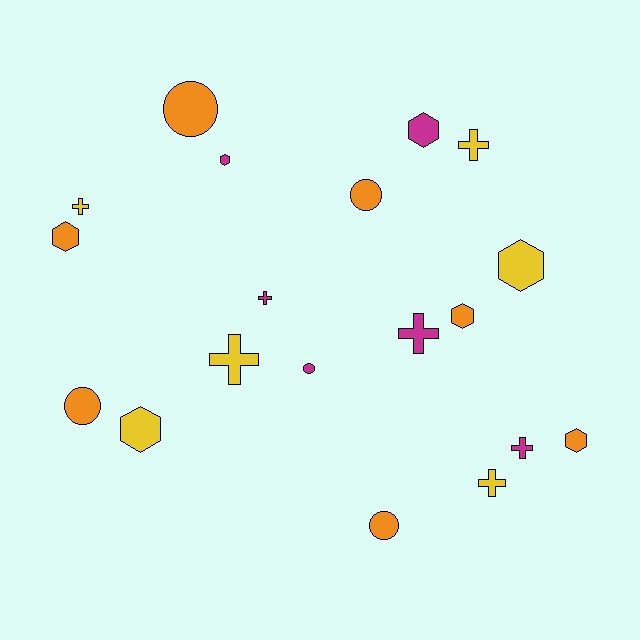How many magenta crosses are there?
There are 3 magenta crosses.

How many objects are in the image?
There are 19 objects.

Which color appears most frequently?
Orange, with 7 objects.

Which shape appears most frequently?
Cross, with 7 objects.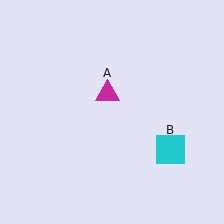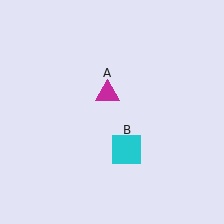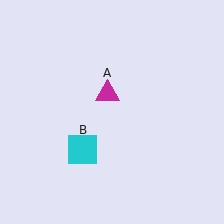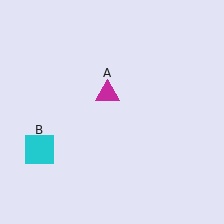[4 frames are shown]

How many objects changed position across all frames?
1 object changed position: cyan square (object B).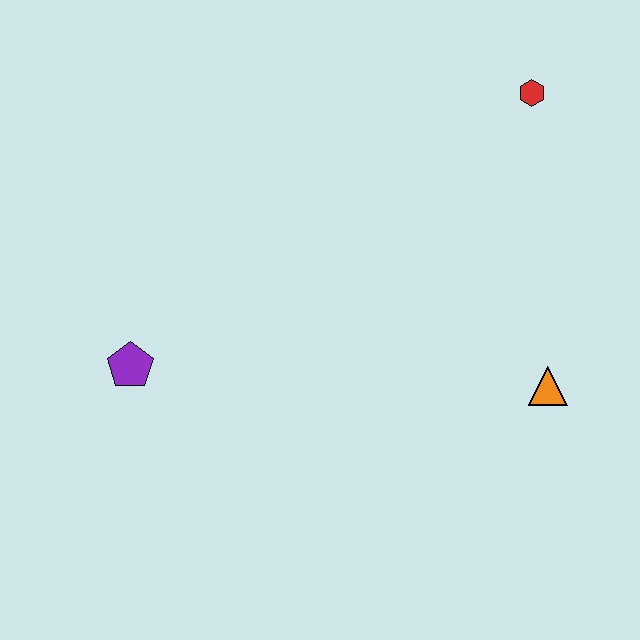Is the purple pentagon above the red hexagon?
No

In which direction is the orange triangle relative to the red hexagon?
The orange triangle is below the red hexagon.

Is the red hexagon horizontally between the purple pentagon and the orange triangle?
Yes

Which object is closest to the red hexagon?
The orange triangle is closest to the red hexagon.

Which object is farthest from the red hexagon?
The purple pentagon is farthest from the red hexagon.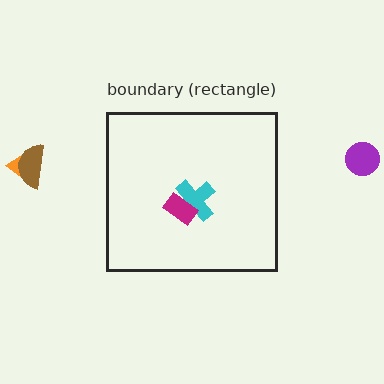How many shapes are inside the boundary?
2 inside, 3 outside.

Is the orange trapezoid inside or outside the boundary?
Outside.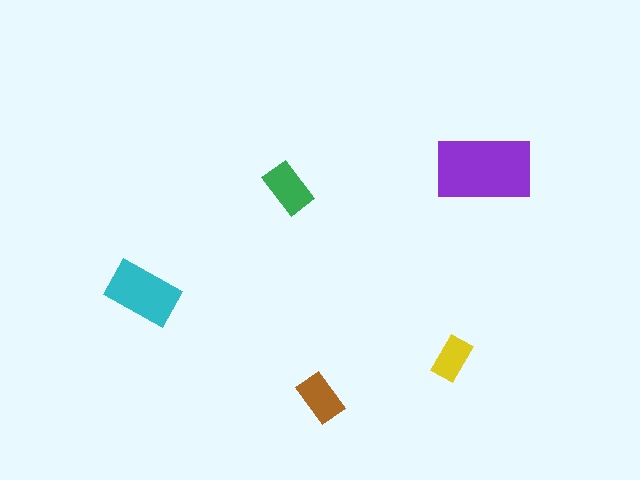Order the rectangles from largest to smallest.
the purple one, the cyan one, the green one, the brown one, the yellow one.